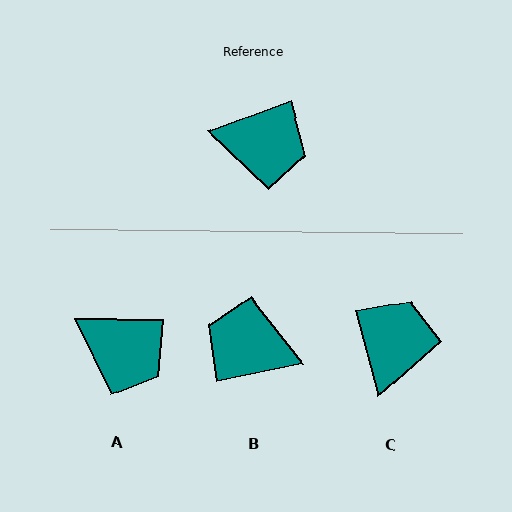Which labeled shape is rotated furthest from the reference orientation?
B, about 172 degrees away.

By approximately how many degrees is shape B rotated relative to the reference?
Approximately 172 degrees counter-clockwise.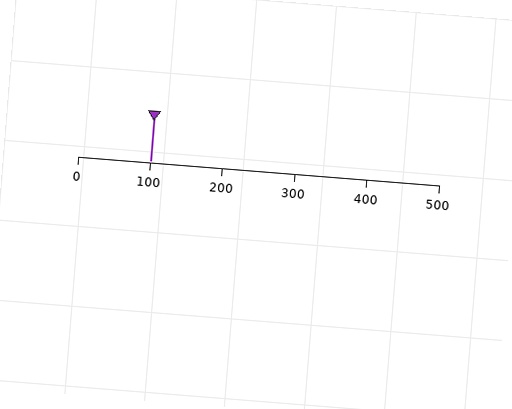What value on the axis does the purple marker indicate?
The marker indicates approximately 100.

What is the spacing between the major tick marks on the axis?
The major ticks are spaced 100 apart.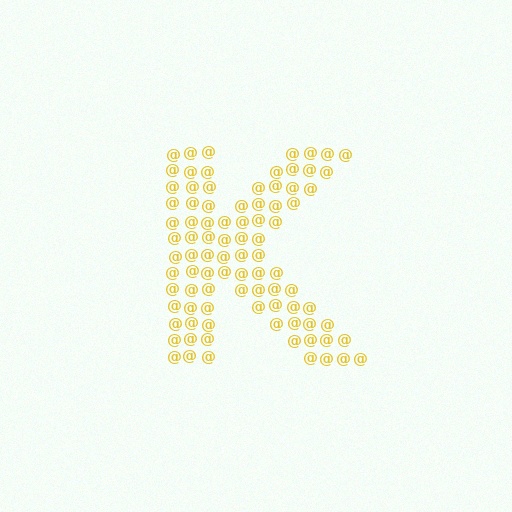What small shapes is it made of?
It is made of small at signs.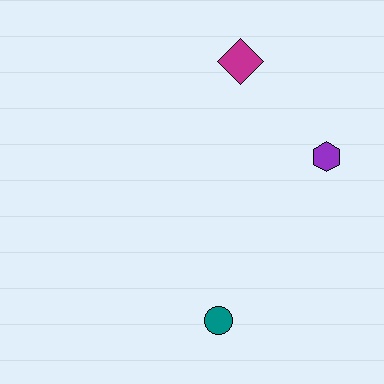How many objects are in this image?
There are 3 objects.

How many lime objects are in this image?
There are no lime objects.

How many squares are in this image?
There are no squares.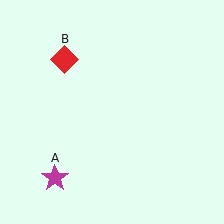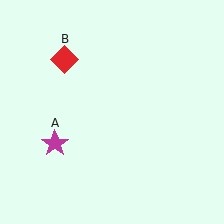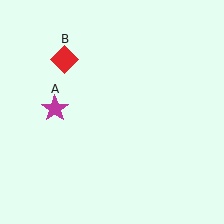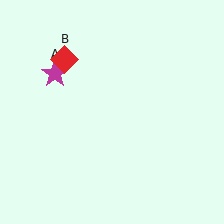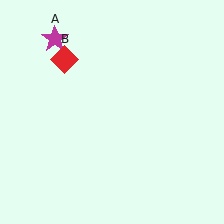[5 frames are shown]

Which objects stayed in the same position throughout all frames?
Red diamond (object B) remained stationary.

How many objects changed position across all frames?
1 object changed position: magenta star (object A).